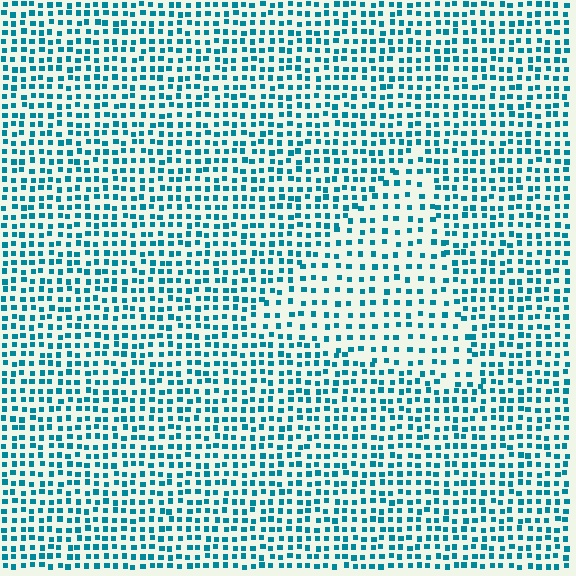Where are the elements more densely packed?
The elements are more densely packed outside the triangle boundary.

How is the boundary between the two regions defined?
The boundary is defined by a change in element density (approximately 1.7x ratio). All elements are the same color, size, and shape.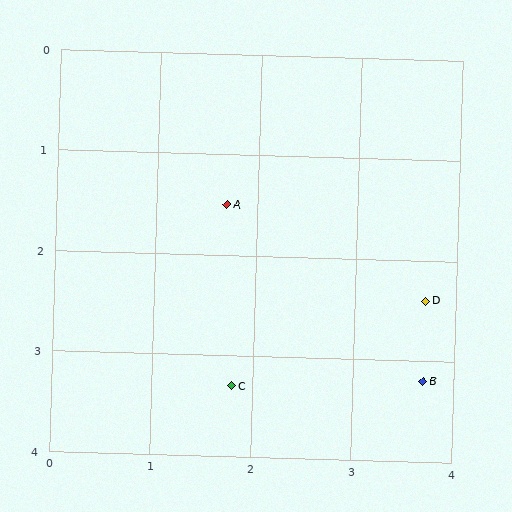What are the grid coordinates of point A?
Point A is at approximately (1.7, 1.5).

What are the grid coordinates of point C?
Point C is at approximately (1.8, 3.3).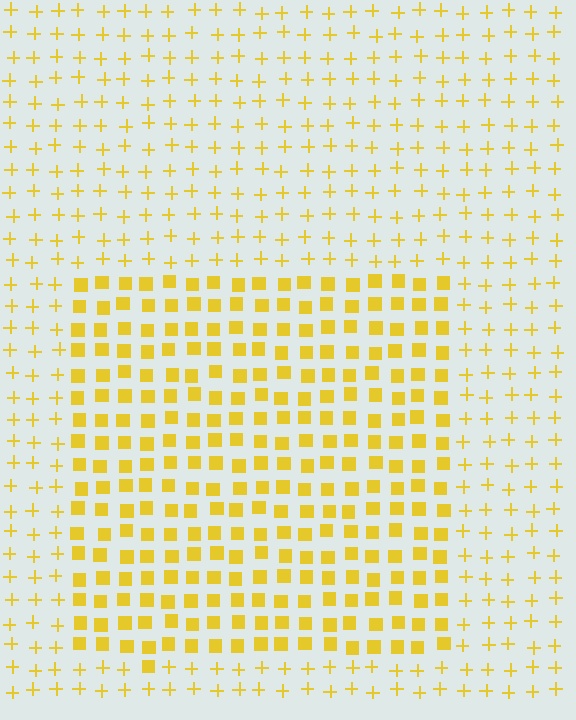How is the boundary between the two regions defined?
The boundary is defined by a change in element shape: squares inside vs. plus signs outside. All elements share the same color and spacing.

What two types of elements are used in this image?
The image uses squares inside the rectangle region and plus signs outside it.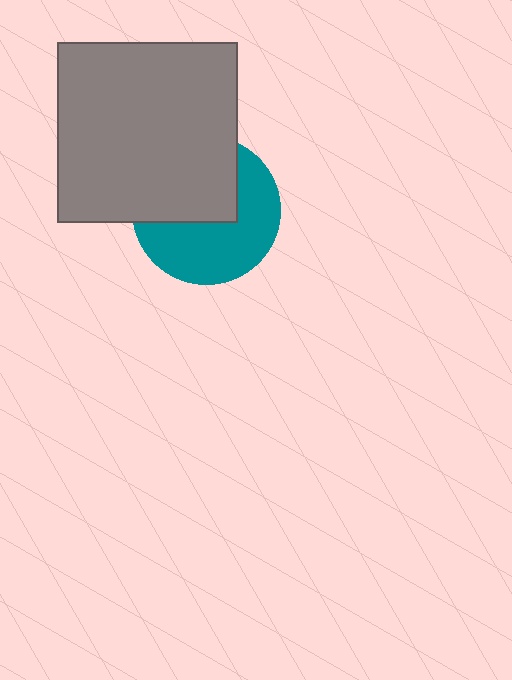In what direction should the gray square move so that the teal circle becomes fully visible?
The gray square should move up. That is the shortest direction to clear the overlap and leave the teal circle fully visible.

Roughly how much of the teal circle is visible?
About half of it is visible (roughly 54%).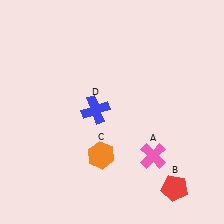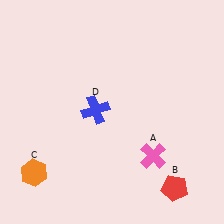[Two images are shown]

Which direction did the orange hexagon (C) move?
The orange hexagon (C) moved left.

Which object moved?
The orange hexagon (C) moved left.